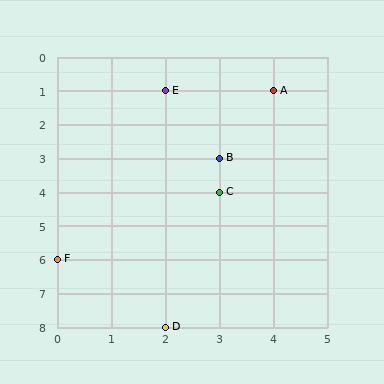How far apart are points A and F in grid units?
Points A and F are 4 columns and 5 rows apart (about 6.4 grid units diagonally).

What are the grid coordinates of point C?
Point C is at grid coordinates (3, 4).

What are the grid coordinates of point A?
Point A is at grid coordinates (4, 1).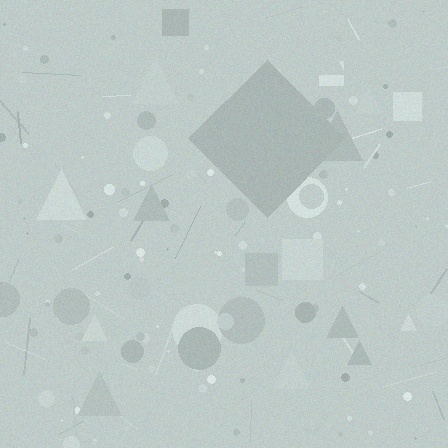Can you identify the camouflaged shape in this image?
The camouflaged shape is a diamond.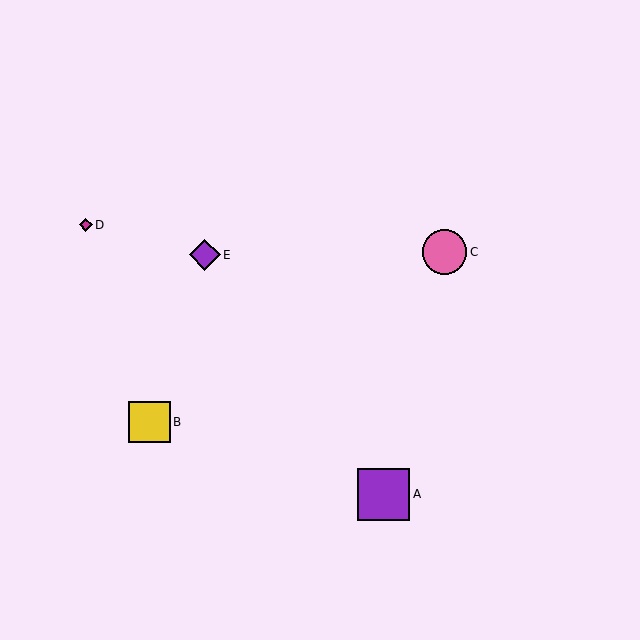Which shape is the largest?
The purple square (labeled A) is the largest.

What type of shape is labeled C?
Shape C is a pink circle.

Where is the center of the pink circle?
The center of the pink circle is at (445, 252).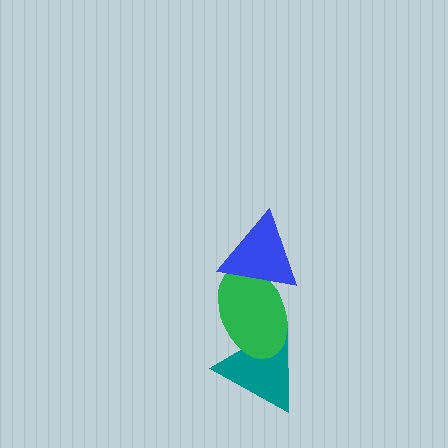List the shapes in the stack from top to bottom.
From top to bottom: the blue triangle, the green ellipse, the teal triangle.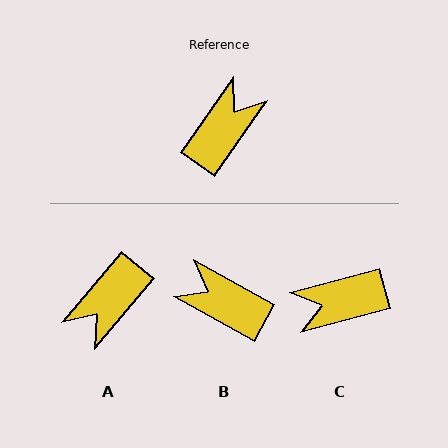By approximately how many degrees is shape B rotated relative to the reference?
Approximately 96 degrees counter-clockwise.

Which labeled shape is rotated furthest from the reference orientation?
A, about 175 degrees away.